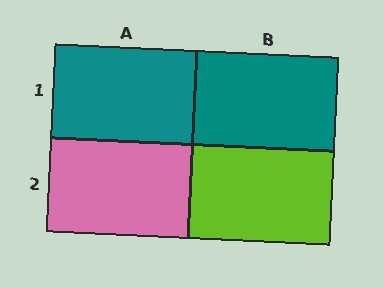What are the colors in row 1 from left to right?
Teal, teal.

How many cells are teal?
2 cells are teal.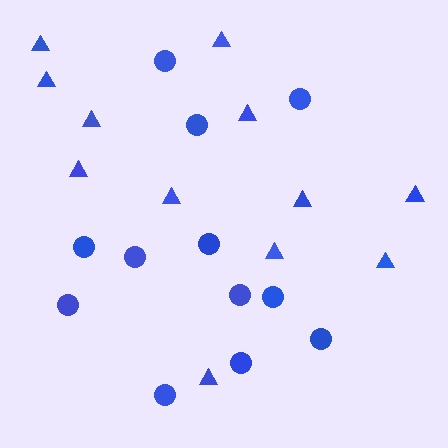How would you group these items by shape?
There are 2 groups: one group of triangles (12) and one group of circles (12).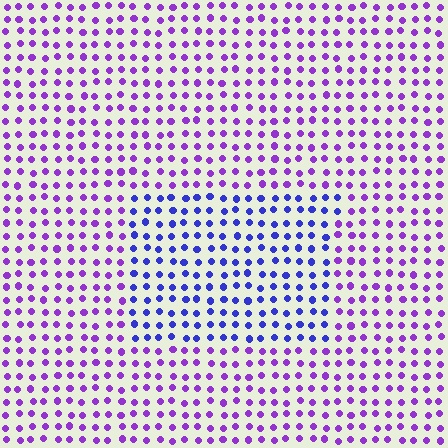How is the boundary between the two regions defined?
The boundary is defined purely by a slight shift in hue (about 39 degrees). Spacing, size, and orientation are identical on both sides.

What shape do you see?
I see a rectangle.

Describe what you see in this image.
The image is filled with small purple elements in a uniform arrangement. A rectangle-shaped region is visible where the elements are tinted to a slightly different hue, forming a subtle color boundary.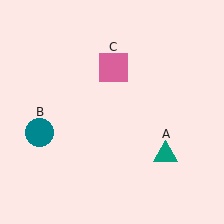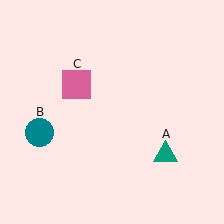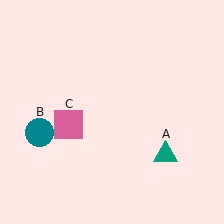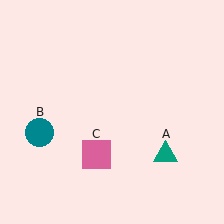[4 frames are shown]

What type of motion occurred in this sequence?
The pink square (object C) rotated counterclockwise around the center of the scene.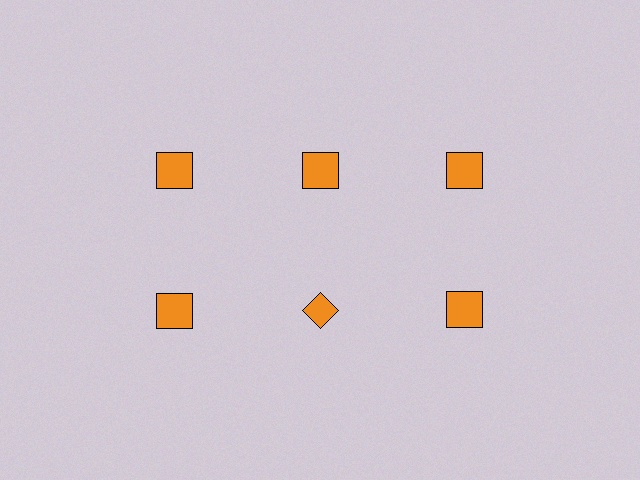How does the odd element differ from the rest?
It has a different shape: diamond instead of square.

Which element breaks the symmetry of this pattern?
The orange diamond in the second row, second from left column breaks the symmetry. All other shapes are orange squares.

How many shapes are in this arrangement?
There are 6 shapes arranged in a grid pattern.